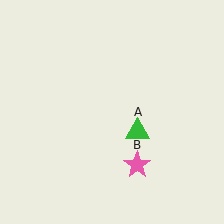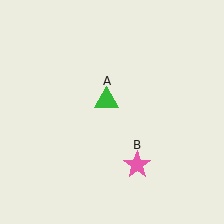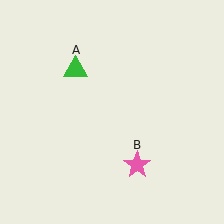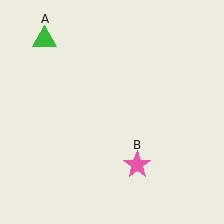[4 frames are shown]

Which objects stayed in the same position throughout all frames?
Pink star (object B) remained stationary.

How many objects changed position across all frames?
1 object changed position: green triangle (object A).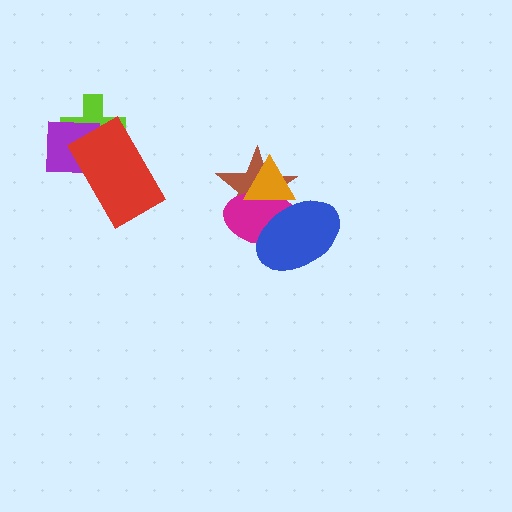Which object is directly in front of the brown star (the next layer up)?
The magenta ellipse is directly in front of the brown star.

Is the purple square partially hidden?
Yes, it is partially covered by another shape.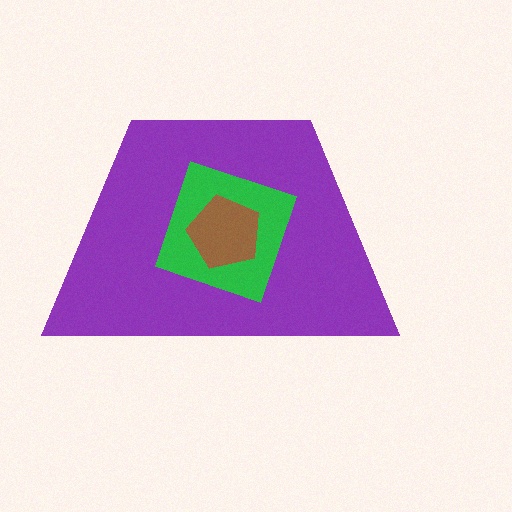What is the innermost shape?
The brown pentagon.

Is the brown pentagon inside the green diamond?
Yes.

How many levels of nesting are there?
3.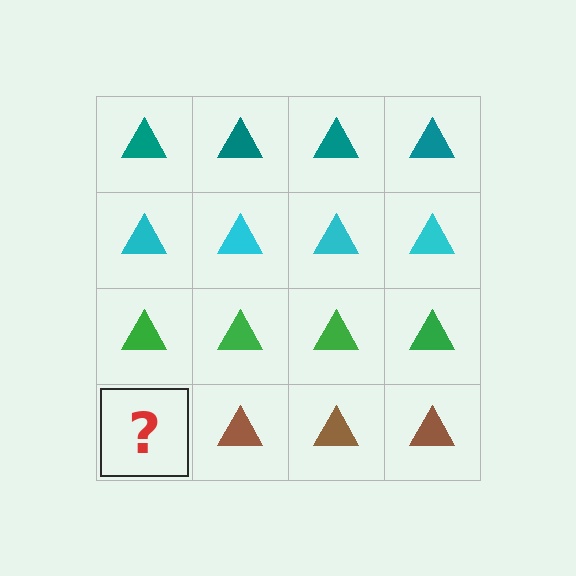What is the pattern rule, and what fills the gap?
The rule is that each row has a consistent color. The gap should be filled with a brown triangle.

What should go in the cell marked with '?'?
The missing cell should contain a brown triangle.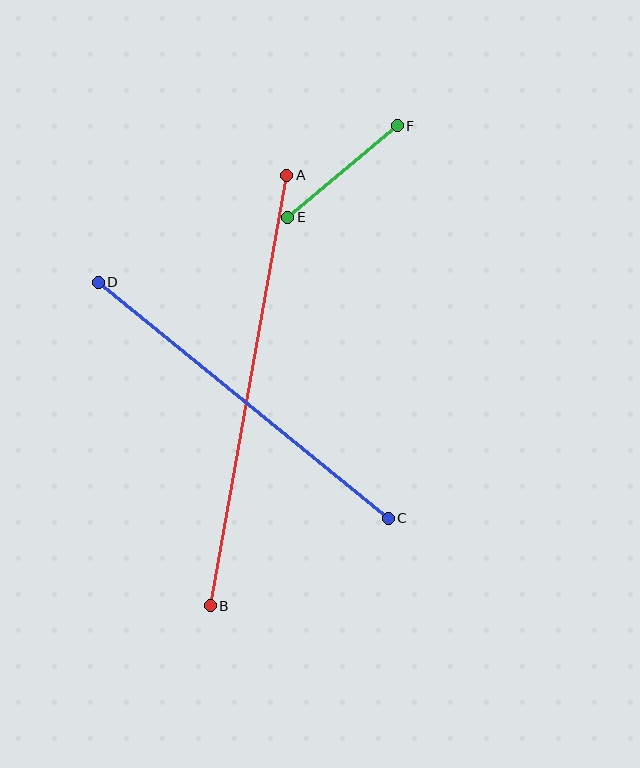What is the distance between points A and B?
The distance is approximately 437 pixels.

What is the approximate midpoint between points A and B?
The midpoint is at approximately (249, 391) pixels.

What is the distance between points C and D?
The distance is approximately 374 pixels.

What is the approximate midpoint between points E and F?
The midpoint is at approximately (342, 172) pixels.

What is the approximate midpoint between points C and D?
The midpoint is at approximately (243, 400) pixels.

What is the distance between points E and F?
The distance is approximately 143 pixels.